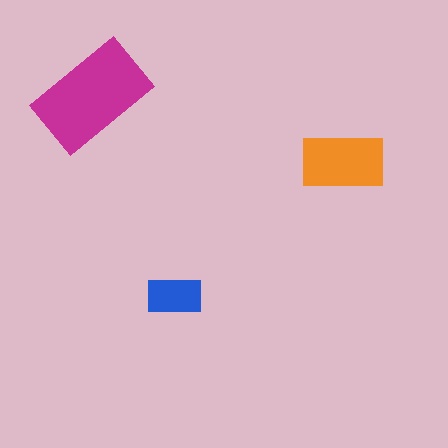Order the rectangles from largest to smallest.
the magenta one, the orange one, the blue one.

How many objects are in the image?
There are 3 objects in the image.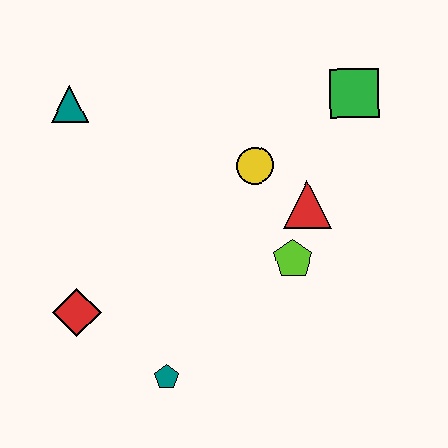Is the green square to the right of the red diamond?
Yes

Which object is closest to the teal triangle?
The yellow circle is closest to the teal triangle.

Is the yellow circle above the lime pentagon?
Yes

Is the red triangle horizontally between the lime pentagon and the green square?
Yes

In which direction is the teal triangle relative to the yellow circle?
The teal triangle is to the left of the yellow circle.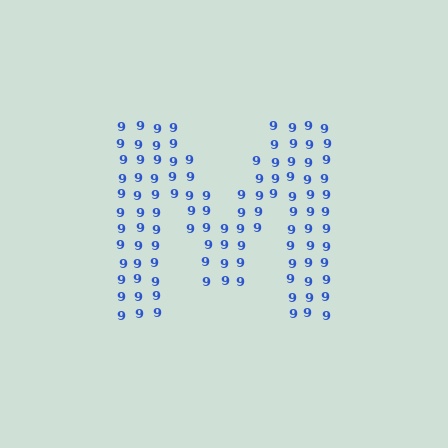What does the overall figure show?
The overall figure shows the letter M.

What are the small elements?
The small elements are digit 9's.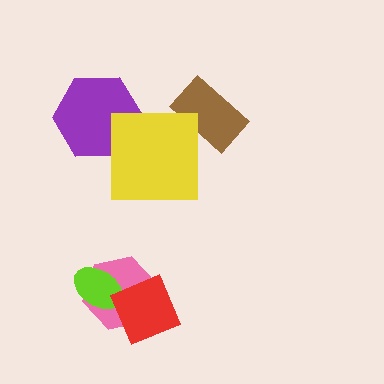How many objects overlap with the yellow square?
2 objects overlap with the yellow square.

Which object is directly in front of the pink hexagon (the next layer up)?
The lime ellipse is directly in front of the pink hexagon.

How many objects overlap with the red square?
1 object overlaps with the red square.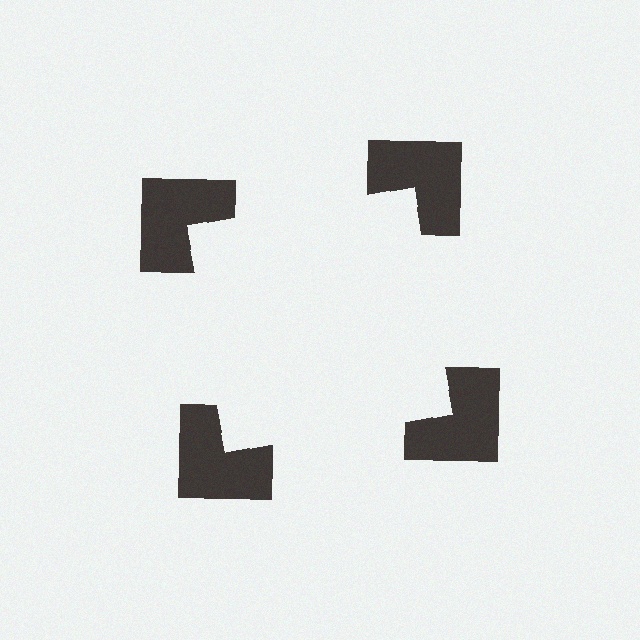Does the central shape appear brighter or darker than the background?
It typically appears slightly brighter than the background, even though no actual brightness change is drawn.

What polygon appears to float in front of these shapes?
An illusory square — its edges are inferred from the aligned wedge cuts in the notched squares, not physically drawn.